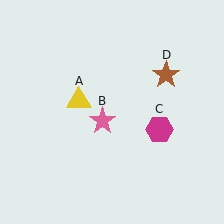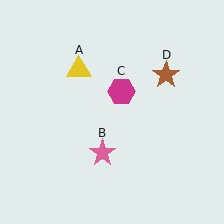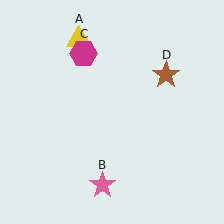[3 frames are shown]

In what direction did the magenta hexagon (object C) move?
The magenta hexagon (object C) moved up and to the left.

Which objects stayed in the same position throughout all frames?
Brown star (object D) remained stationary.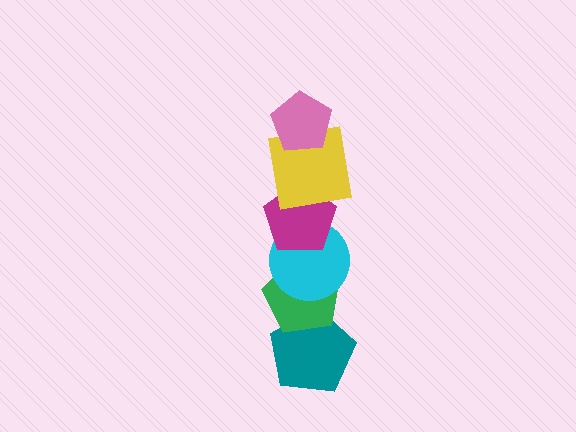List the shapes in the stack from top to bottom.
From top to bottom: the pink pentagon, the yellow square, the magenta pentagon, the cyan circle, the green pentagon, the teal pentagon.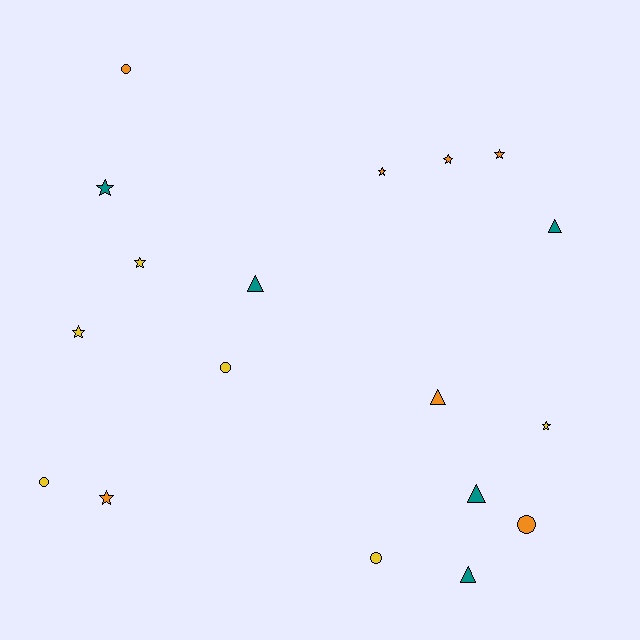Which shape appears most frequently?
Star, with 8 objects.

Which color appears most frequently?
Orange, with 7 objects.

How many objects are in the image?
There are 18 objects.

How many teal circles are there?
There are no teal circles.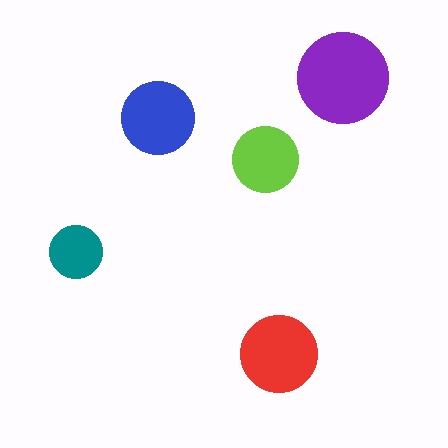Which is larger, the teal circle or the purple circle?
The purple one.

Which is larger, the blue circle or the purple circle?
The purple one.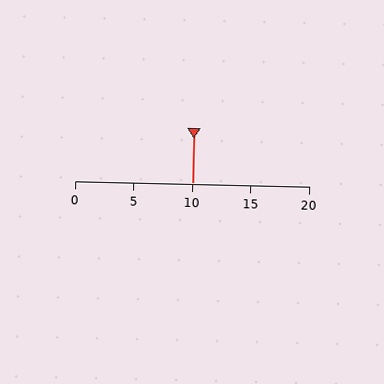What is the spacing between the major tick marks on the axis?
The major ticks are spaced 5 apart.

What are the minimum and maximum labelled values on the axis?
The axis runs from 0 to 20.